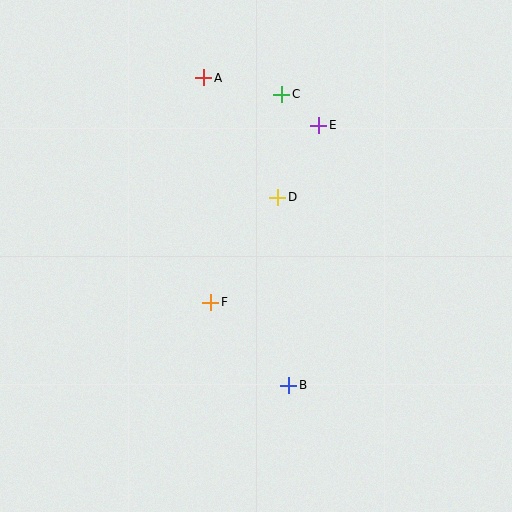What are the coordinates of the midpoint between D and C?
The midpoint between D and C is at (280, 146).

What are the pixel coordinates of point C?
Point C is at (282, 94).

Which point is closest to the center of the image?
Point D at (278, 197) is closest to the center.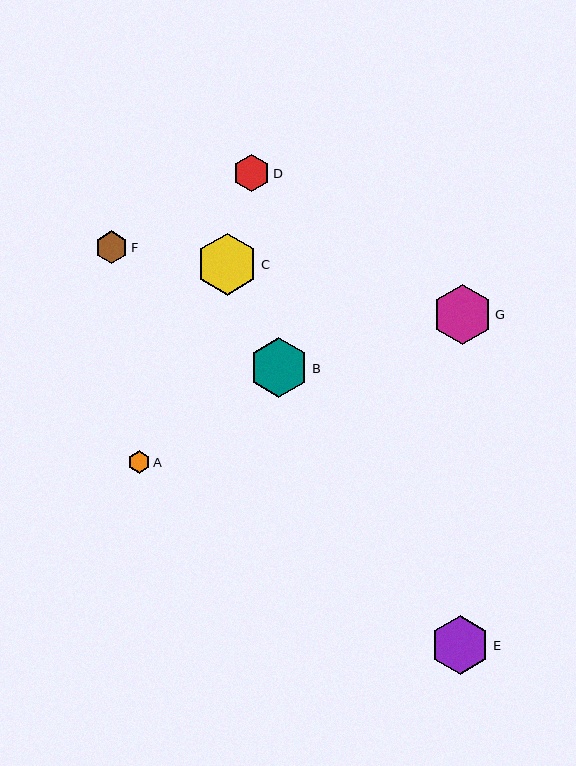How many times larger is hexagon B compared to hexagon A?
Hexagon B is approximately 2.7 times the size of hexagon A.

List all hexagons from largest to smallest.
From largest to smallest: C, B, G, E, D, F, A.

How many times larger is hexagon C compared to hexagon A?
Hexagon C is approximately 2.8 times the size of hexagon A.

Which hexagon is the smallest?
Hexagon A is the smallest with a size of approximately 22 pixels.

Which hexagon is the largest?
Hexagon C is the largest with a size of approximately 62 pixels.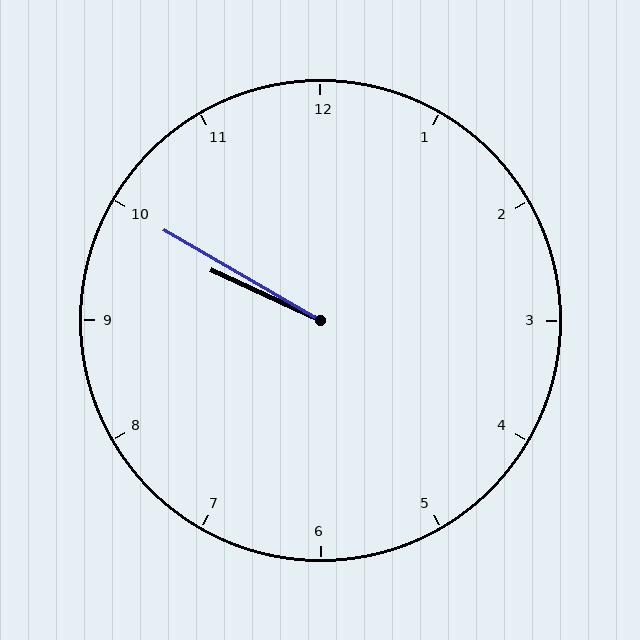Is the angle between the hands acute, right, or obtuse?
It is acute.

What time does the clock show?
9:50.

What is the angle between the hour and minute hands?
Approximately 5 degrees.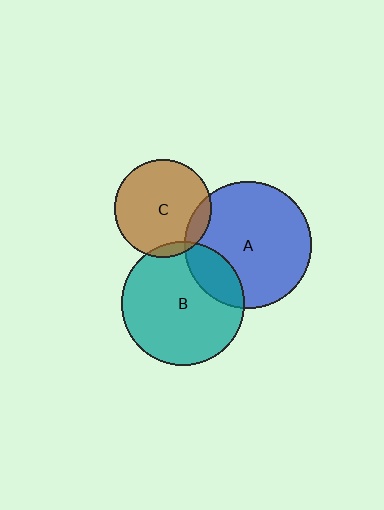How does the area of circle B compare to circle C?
Approximately 1.6 times.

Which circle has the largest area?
Circle A (blue).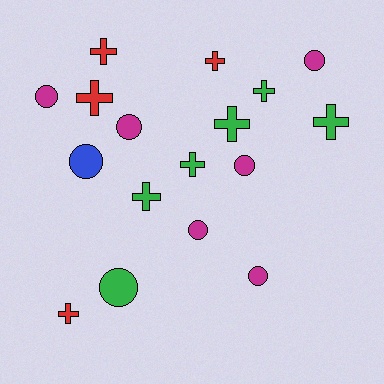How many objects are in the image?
There are 17 objects.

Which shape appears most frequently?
Cross, with 9 objects.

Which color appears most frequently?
Magenta, with 6 objects.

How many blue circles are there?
There is 1 blue circle.